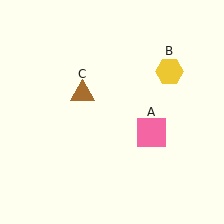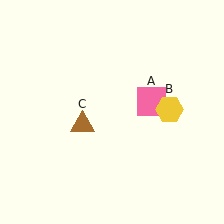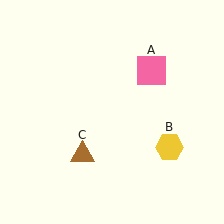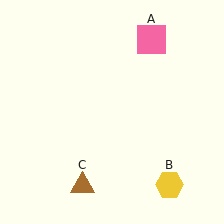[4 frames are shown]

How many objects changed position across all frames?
3 objects changed position: pink square (object A), yellow hexagon (object B), brown triangle (object C).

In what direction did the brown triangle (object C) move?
The brown triangle (object C) moved down.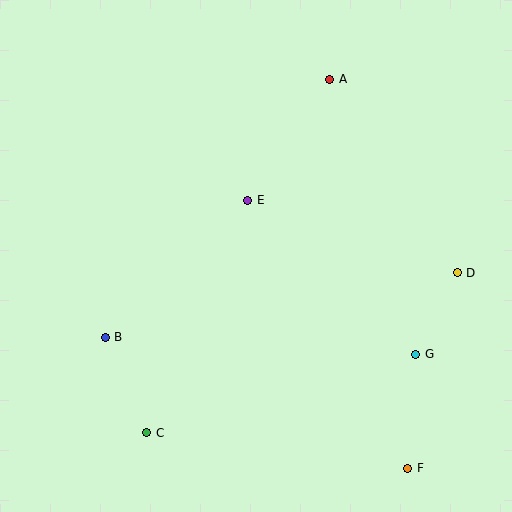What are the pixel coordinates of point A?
Point A is at (330, 79).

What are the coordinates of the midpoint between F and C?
The midpoint between F and C is at (277, 450).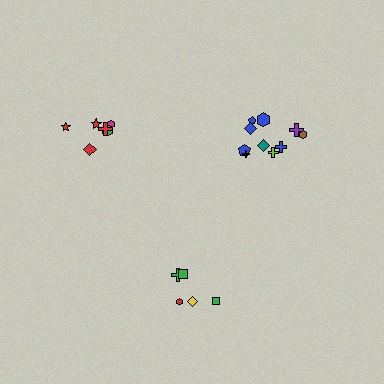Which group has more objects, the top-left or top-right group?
The top-right group.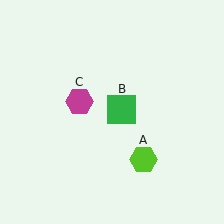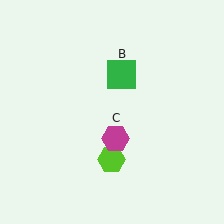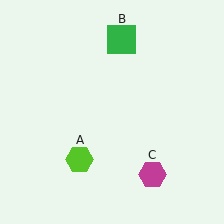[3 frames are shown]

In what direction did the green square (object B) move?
The green square (object B) moved up.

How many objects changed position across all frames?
3 objects changed position: lime hexagon (object A), green square (object B), magenta hexagon (object C).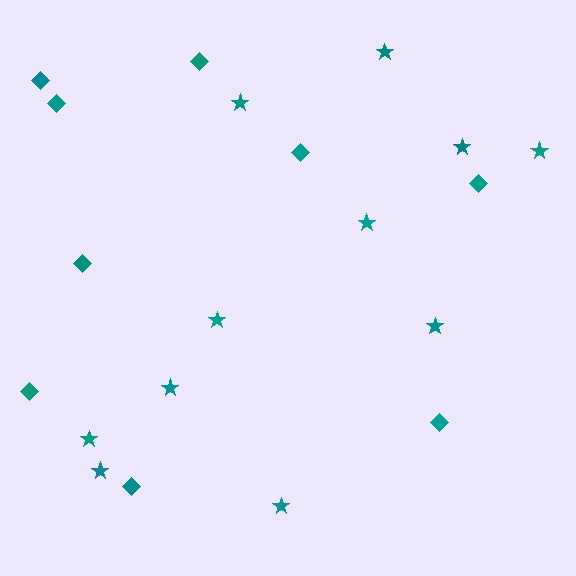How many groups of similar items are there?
There are 2 groups: one group of diamonds (9) and one group of stars (11).